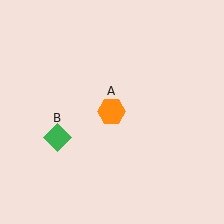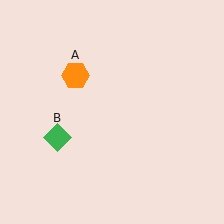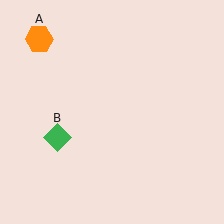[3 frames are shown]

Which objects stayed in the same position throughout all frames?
Green diamond (object B) remained stationary.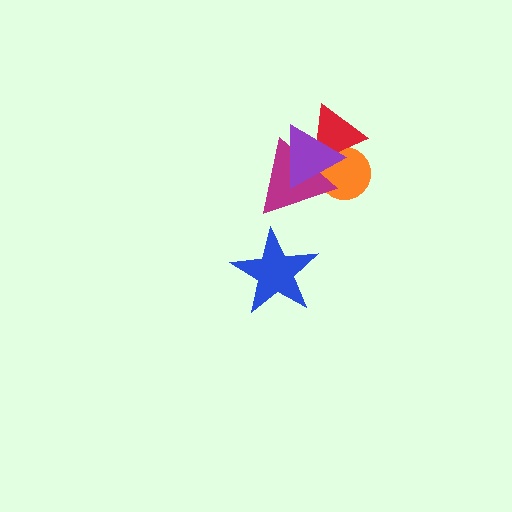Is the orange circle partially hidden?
Yes, it is partially covered by another shape.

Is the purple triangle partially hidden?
No, no other shape covers it.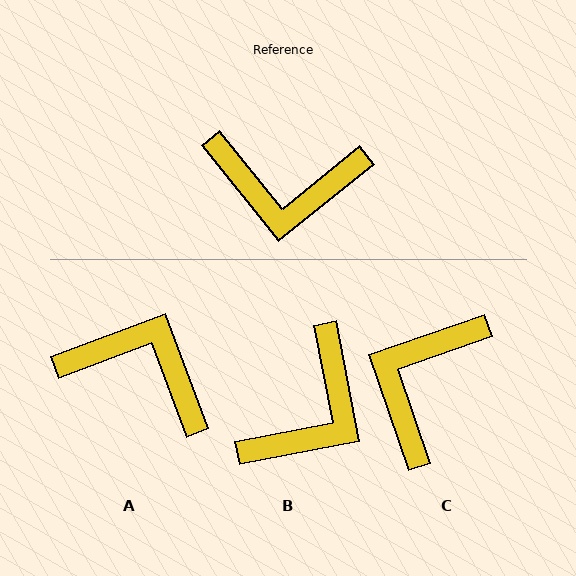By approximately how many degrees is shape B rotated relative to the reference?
Approximately 62 degrees counter-clockwise.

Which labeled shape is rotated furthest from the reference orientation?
A, about 162 degrees away.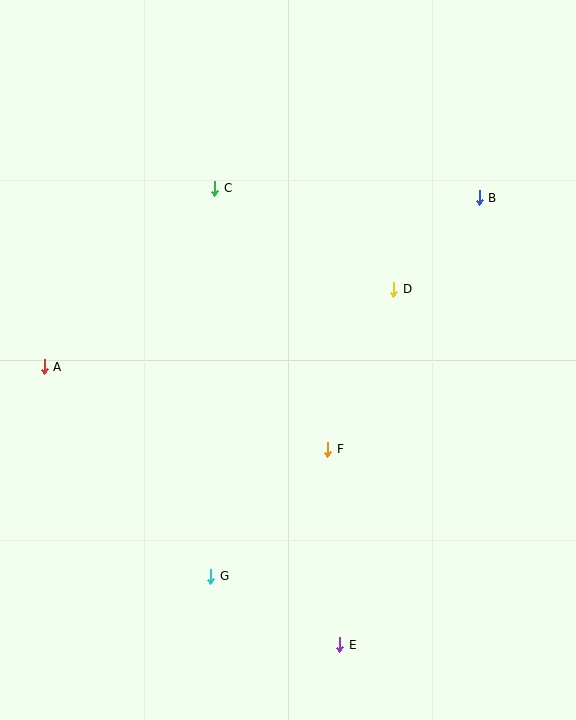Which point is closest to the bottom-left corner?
Point G is closest to the bottom-left corner.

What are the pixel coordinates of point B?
Point B is at (479, 198).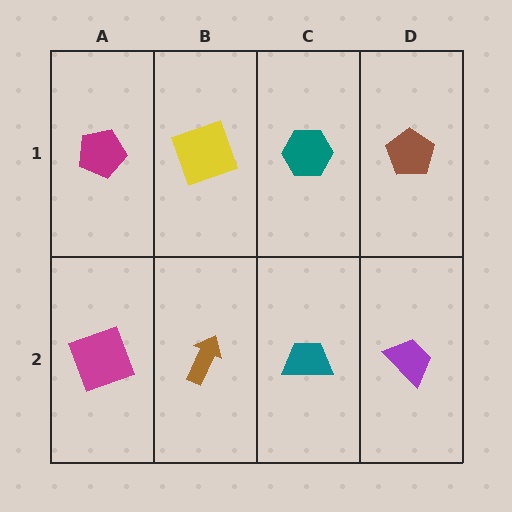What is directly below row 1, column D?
A purple trapezoid.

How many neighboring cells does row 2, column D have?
2.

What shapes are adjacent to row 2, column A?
A magenta pentagon (row 1, column A), a brown arrow (row 2, column B).